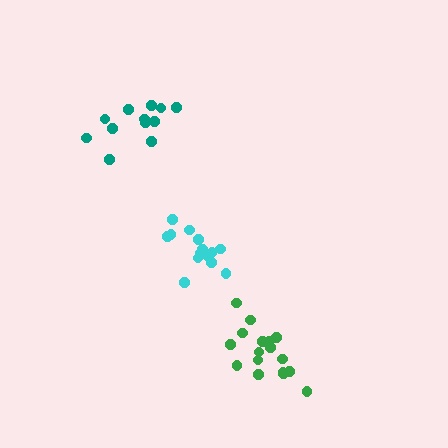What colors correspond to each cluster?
The clusters are colored: teal, cyan, green.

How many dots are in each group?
Group 1: 12 dots, Group 2: 15 dots, Group 3: 17 dots (44 total).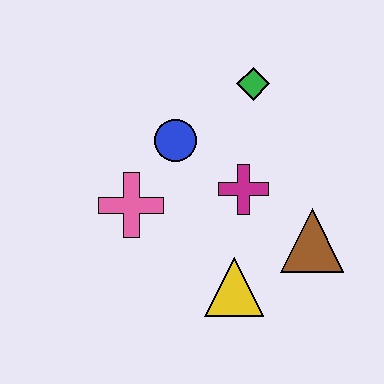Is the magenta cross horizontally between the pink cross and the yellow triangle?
No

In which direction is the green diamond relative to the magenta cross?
The green diamond is above the magenta cross.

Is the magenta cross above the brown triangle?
Yes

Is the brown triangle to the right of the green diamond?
Yes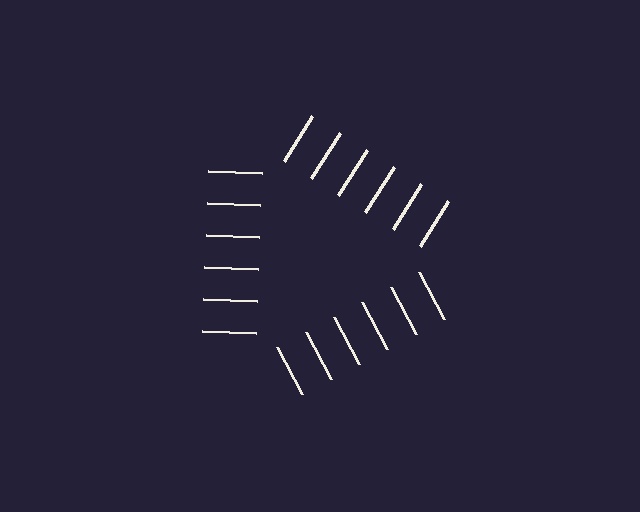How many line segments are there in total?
18 — 6 along each of the 3 edges.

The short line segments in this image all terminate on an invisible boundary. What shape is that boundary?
An illusory triangle — the line segments terminate on its edges but no continuous stroke is drawn.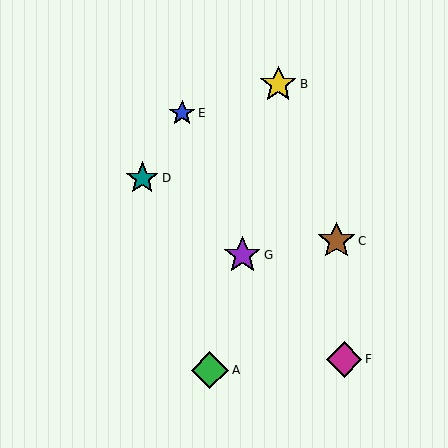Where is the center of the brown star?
The center of the brown star is at (336, 241).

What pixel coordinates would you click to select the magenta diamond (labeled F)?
Click at (344, 359) to select the magenta diamond F.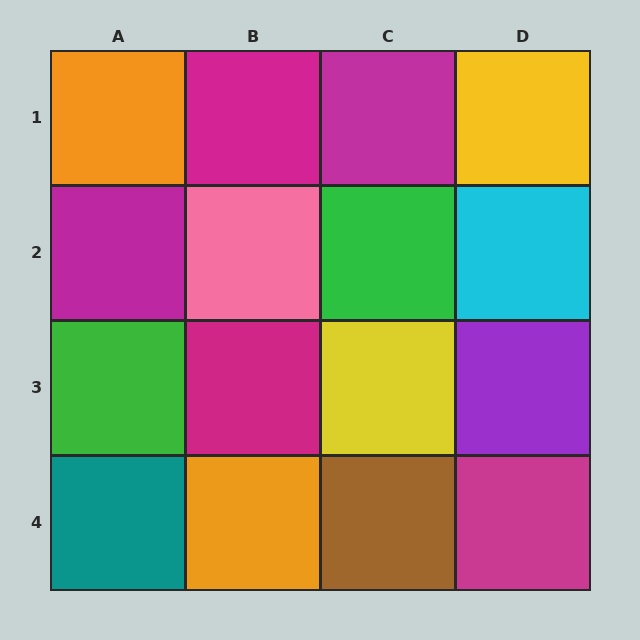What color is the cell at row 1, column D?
Yellow.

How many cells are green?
2 cells are green.